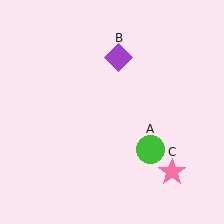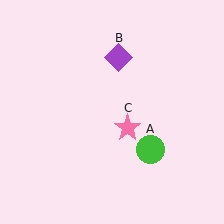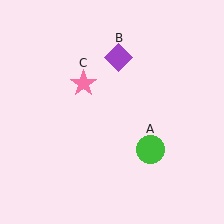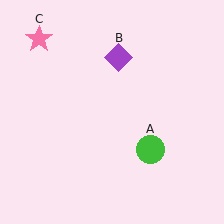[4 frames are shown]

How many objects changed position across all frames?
1 object changed position: pink star (object C).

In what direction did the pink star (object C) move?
The pink star (object C) moved up and to the left.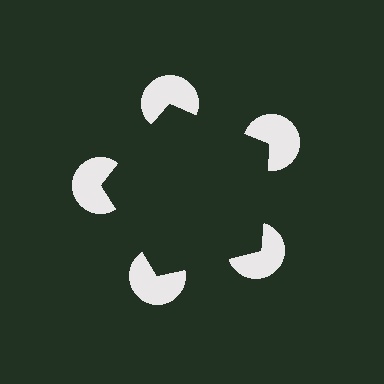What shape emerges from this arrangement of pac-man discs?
An illusory pentagon — its edges are inferred from the aligned wedge cuts in the pac-man discs, not physically drawn.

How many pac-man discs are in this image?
There are 5 — one at each vertex of the illusory pentagon.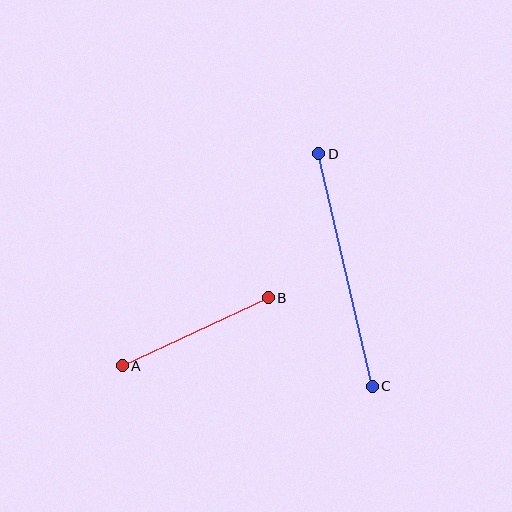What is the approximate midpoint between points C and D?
The midpoint is at approximately (345, 270) pixels.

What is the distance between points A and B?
The distance is approximately 161 pixels.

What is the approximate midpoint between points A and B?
The midpoint is at approximately (195, 332) pixels.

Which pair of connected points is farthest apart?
Points C and D are farthest apart.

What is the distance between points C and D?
The distance is approximately 239 pixels.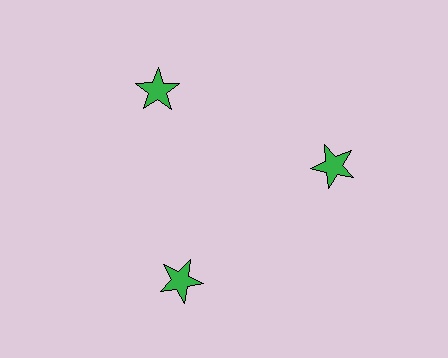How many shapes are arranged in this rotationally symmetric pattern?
There are 3 shapes, arranged in 3 groups of 1.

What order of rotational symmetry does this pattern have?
This pattern has 3-fold rotational symmetry.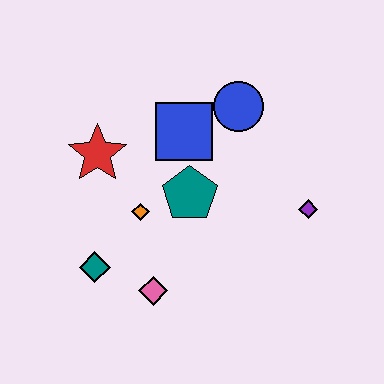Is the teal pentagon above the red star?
No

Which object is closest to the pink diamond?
The teal diamond is closest to the pink diamond.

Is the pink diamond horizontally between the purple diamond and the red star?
Yes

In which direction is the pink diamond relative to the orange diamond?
The pink diamond is below the orange diamond.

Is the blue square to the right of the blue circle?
No